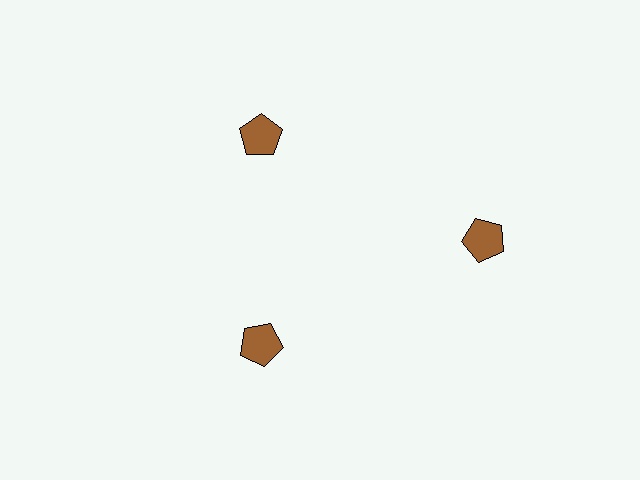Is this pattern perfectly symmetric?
No. The 3 brown pentagons are arranged in a ring, but one element near the 3 o'clock position is pushed outward from the center, breaking the 3-fold rotational symmetry.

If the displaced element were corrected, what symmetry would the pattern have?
It would have 3-fold rotational symmetry — the pattern would map onto itself every 120 degrees.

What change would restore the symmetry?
The symmetry would be restored by moving it inward, back onto the ring so that all 3 pentagons sit at equal angles and equal distance from the center.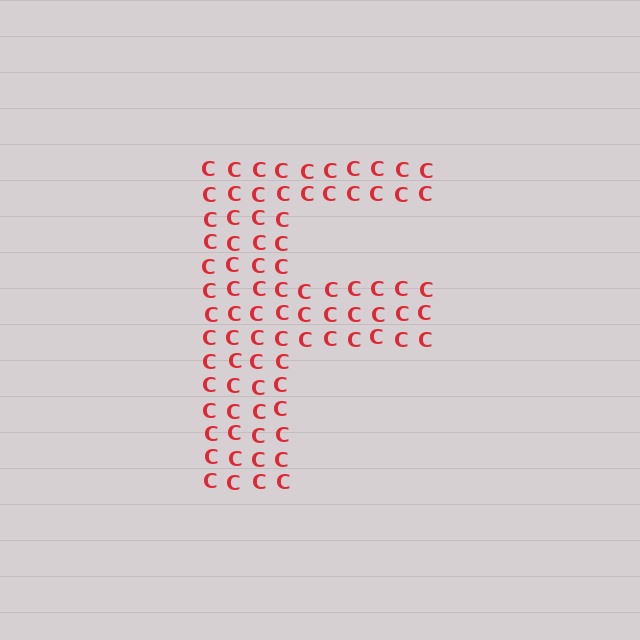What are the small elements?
The small elements are letter C's.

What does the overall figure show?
The overall figure shows the letter F.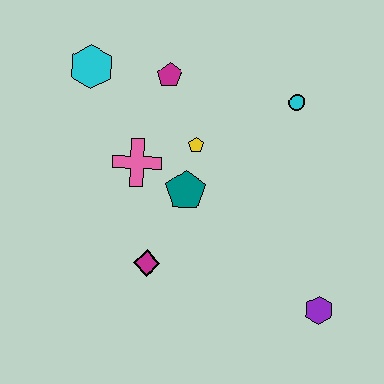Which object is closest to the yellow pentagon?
The teal pentagon is closest to the yellow pentagon.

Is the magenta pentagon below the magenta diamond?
No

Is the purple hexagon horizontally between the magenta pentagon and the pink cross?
No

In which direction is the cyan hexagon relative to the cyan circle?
The cyan hexagon is to the left of the cyan circle.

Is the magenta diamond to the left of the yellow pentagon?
Yes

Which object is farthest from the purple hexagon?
The cyan hexagon is farthest from the purple hexagon.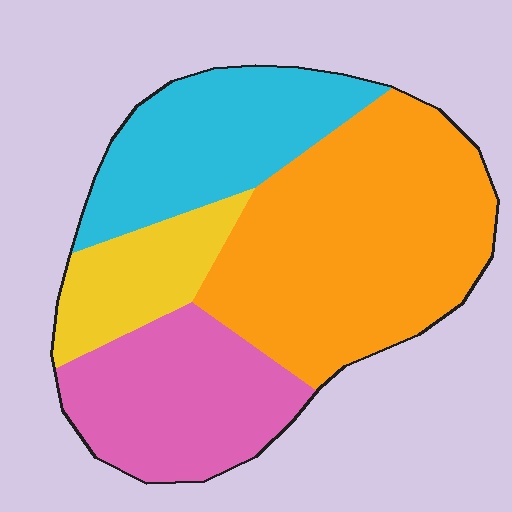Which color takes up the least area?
Yellow, at roughly 10%.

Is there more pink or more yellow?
Pink.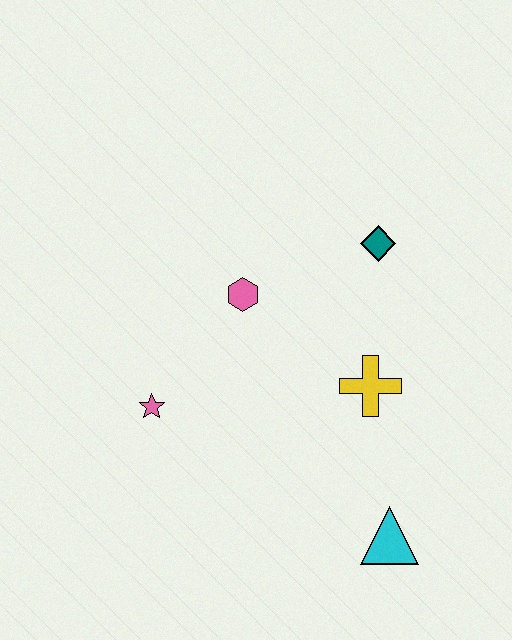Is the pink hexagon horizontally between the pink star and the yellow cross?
Yes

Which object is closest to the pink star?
The pink hexagon is closest to the pink star.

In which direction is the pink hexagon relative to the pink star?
The pink hexagon is above the pink star.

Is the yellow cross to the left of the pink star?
No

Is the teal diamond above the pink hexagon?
Yes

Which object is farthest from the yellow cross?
The pink star is farthest from the yellow cross.